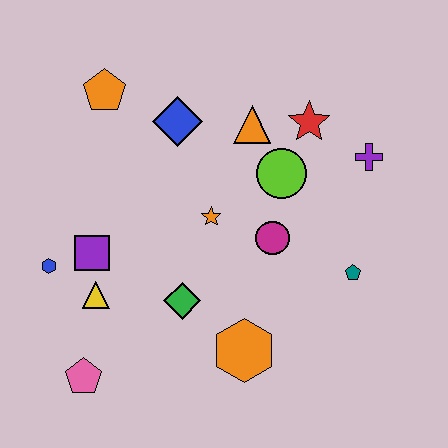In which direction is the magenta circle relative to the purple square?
The magenta circle is to the right of the purple square.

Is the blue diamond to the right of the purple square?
Yes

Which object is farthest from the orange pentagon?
The teal pentagon is farthest from the orange pentagon.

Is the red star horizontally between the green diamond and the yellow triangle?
No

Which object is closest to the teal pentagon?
The magenta circle is closest to the teal pentagon.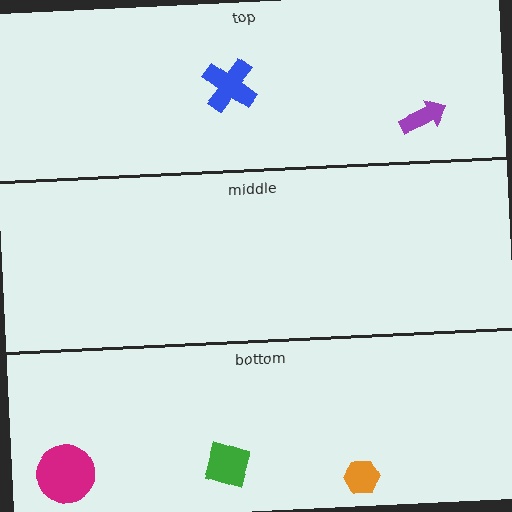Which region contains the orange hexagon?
The bottom region.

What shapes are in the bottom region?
The magenta circle, the green diamond, the orange hexagon.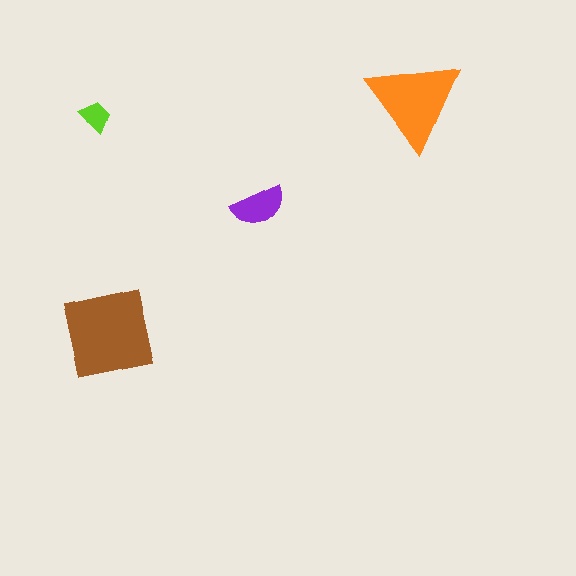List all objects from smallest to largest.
The lime trapezoid, the purple semicircle, the orange triangle, the brown square.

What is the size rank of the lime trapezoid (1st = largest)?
4th.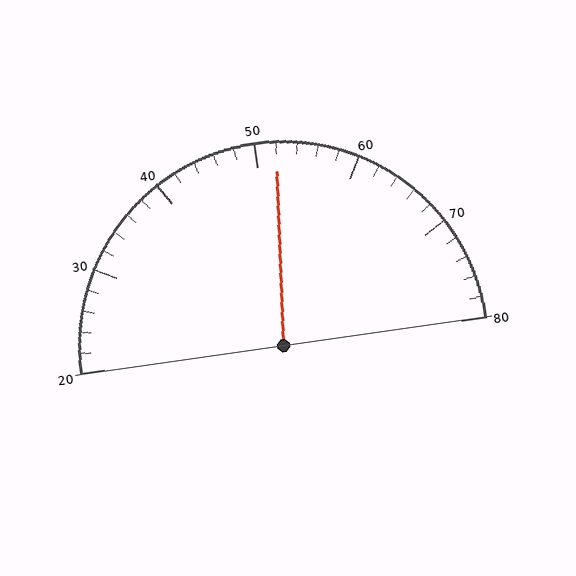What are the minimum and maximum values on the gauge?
The gauge ranges from 20 to 80.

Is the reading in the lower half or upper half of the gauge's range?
The reading is in the upper half of the range (20 to 80).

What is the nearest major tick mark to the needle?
The nearest major tick mark is 50.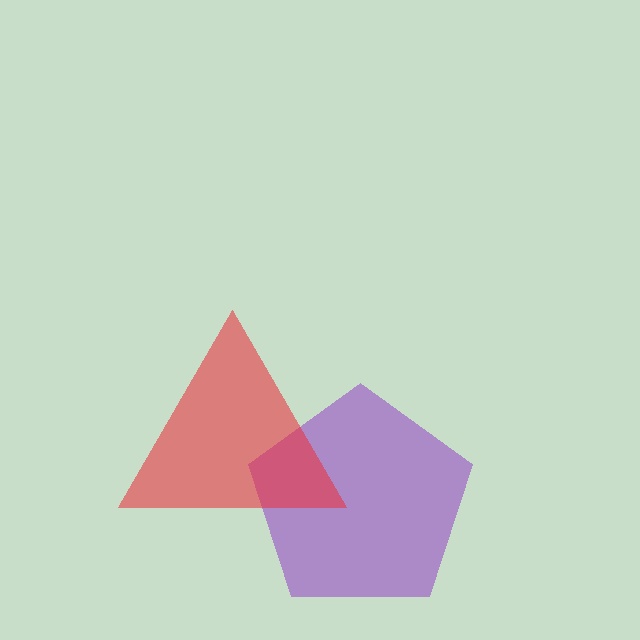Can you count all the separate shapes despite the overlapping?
Yes, there are 2 separate shapes.